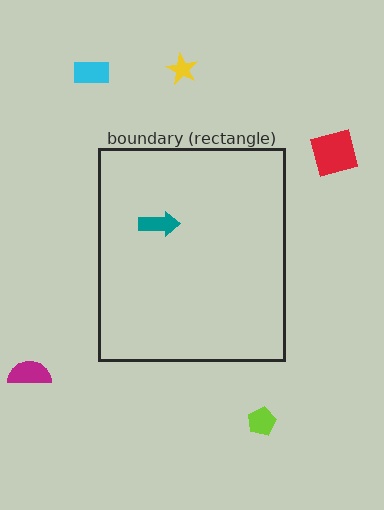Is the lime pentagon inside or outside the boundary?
Outside.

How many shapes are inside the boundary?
1 inside, 5 outside.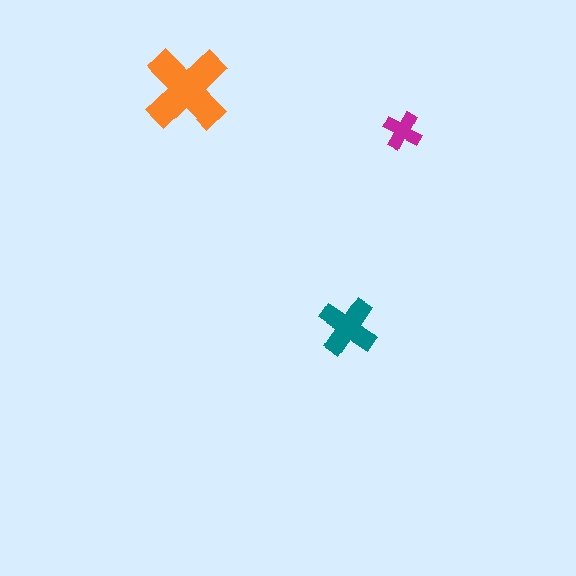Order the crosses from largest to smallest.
the orange one, the teal one, the magenta one.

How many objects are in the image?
There are 3 objects in the image.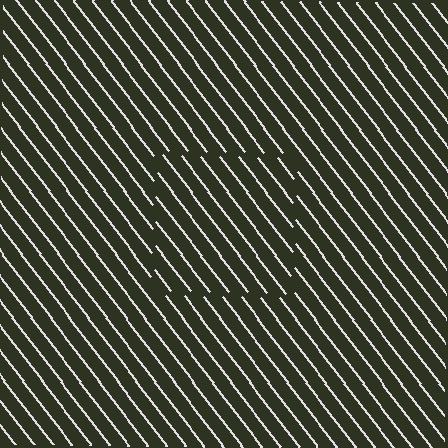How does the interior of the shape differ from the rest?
The interior of the shape contains the same grating, shifted by half a period — the contour is defined by the phase discontinuity where line-ends from the inner and outer gratings abut.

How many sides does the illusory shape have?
4 sides — the line-ends trace a square.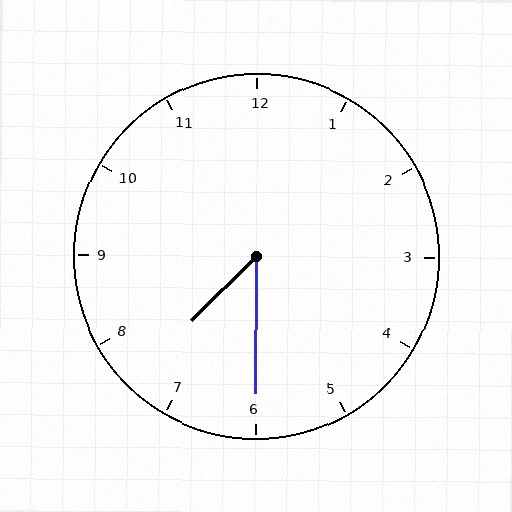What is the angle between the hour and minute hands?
Approximately 45 degrees.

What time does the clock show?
7:30.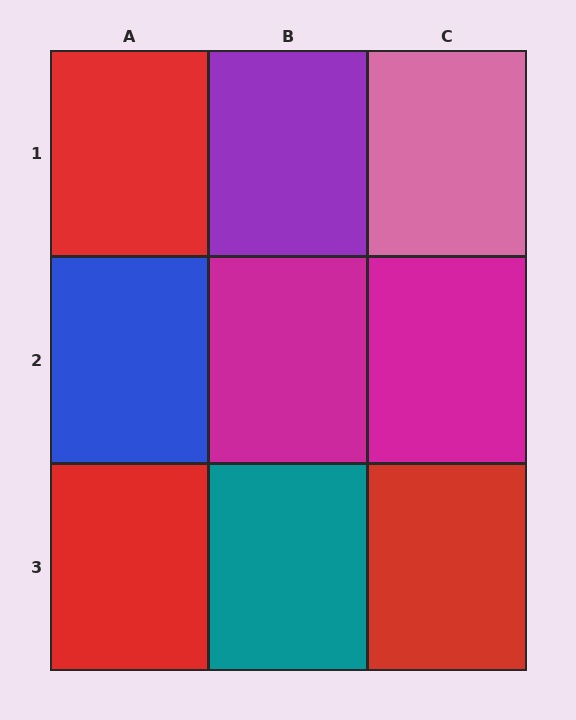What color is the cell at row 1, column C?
Pink.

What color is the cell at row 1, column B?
Purple.